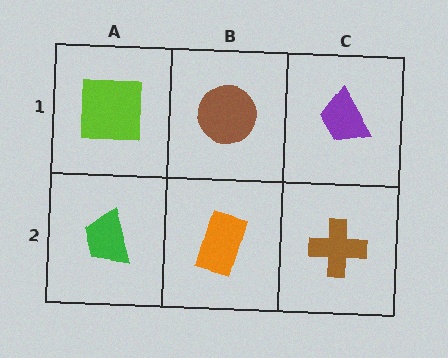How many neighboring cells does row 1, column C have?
2.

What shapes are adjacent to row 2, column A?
A lime square (row 1, column A), an orange rectangle (row 2, column B).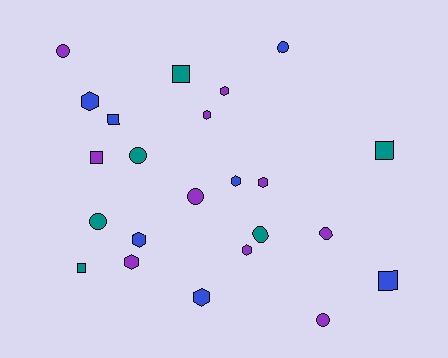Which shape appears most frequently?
Hexagon, with 9 objects.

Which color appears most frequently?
Purple, with 10 objects.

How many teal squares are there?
There are 3 teal squares.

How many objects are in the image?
There are 23 objects.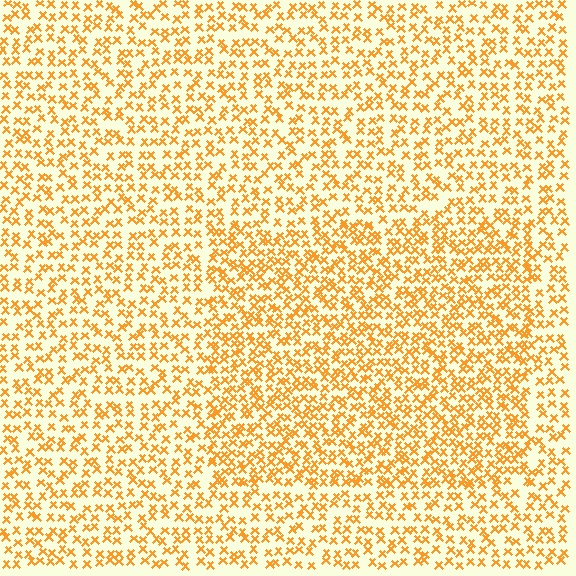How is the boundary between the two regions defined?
The boundary is defined by a change in element density (approximately 1.5x ratio). All elements are the same color, size, and shape.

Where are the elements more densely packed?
The elements are more densely packed inside the rectangle boundary.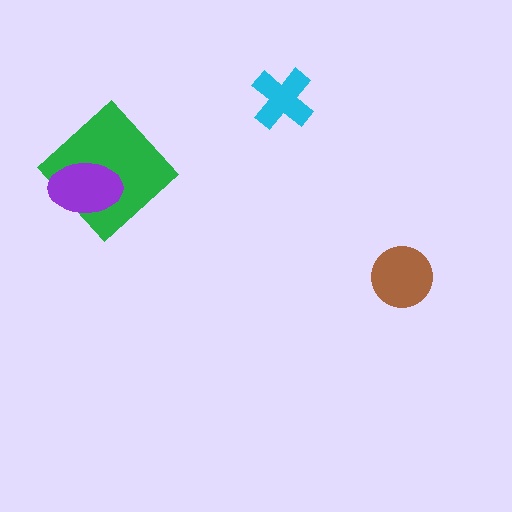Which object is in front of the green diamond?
The purple ellipse is in front of the green diamond.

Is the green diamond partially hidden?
Yes, it is partially covered by another shape.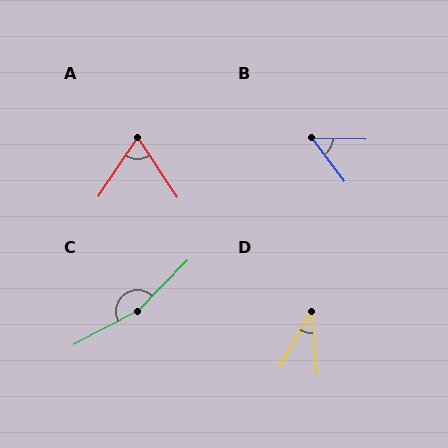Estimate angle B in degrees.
Approximately 52 degrees.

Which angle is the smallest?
D, at approximately 34 degrees.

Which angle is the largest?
C, at approximately 162 degrees.